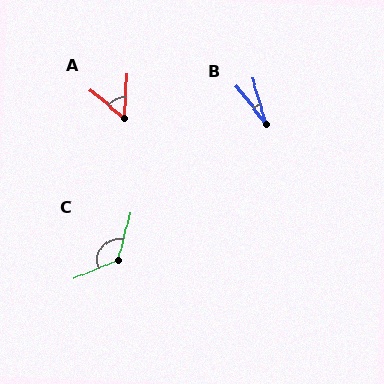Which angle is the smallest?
B, at approximately 21 degrees.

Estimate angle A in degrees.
Approximately 53 degrees.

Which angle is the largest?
C, at approximately 127 degrees.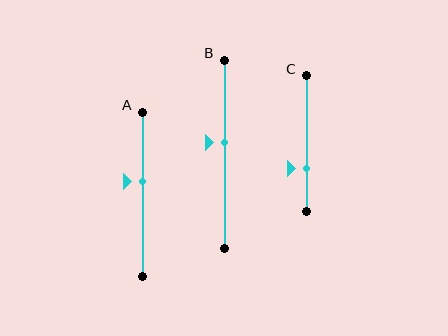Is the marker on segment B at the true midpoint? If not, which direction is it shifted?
No, the marker on segment B is shifted upward by about 6% of the segment length.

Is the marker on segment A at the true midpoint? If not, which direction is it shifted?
No, the marker on segment A is shifted upward by about 8% of the segment length.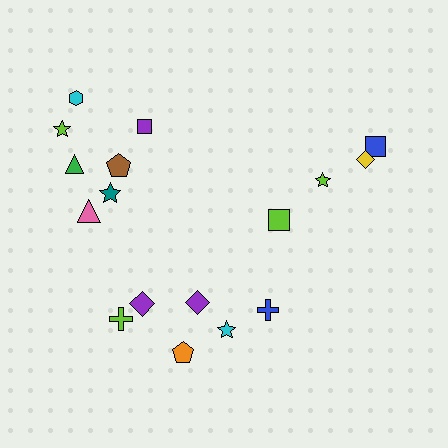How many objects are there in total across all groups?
There are 17 objects.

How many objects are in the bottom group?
There are 6 objects.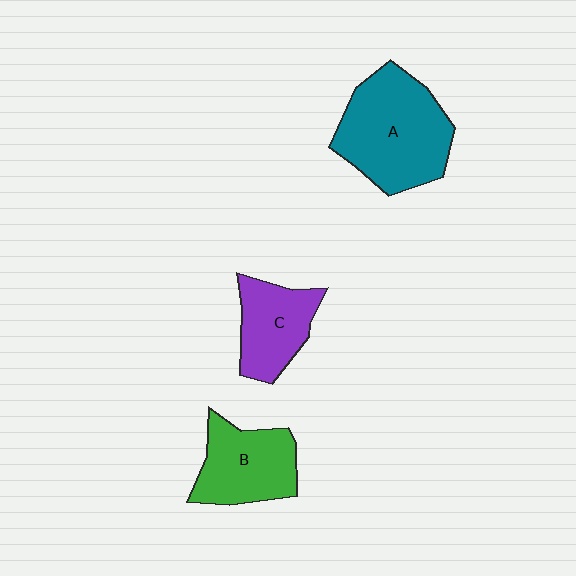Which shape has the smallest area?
Shape C (purple).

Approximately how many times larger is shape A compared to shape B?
Approximately 1.5 times.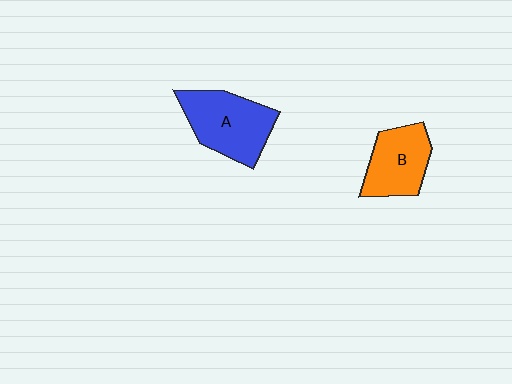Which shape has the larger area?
Shape A (blue).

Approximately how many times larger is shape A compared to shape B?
Approximately 1.2 times.